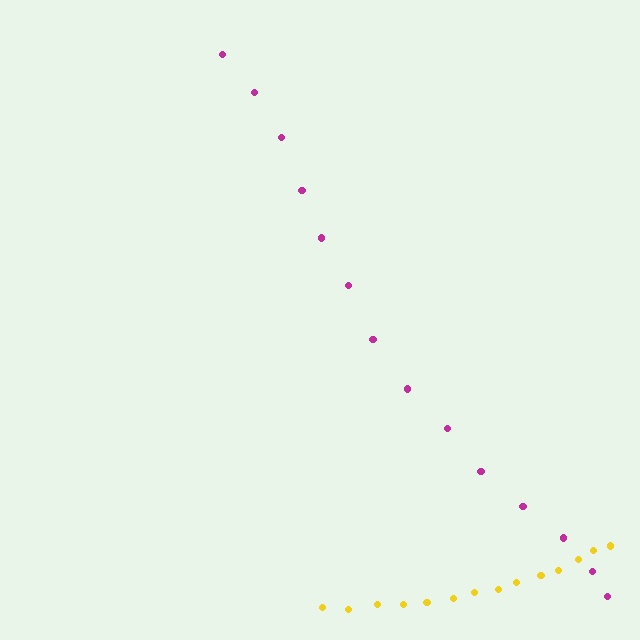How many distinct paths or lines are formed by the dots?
There are 2 distinct paths.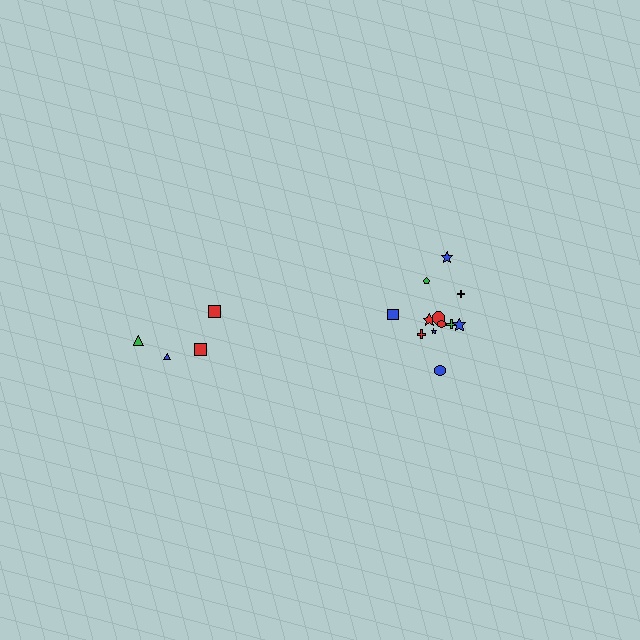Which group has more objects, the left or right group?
The right group.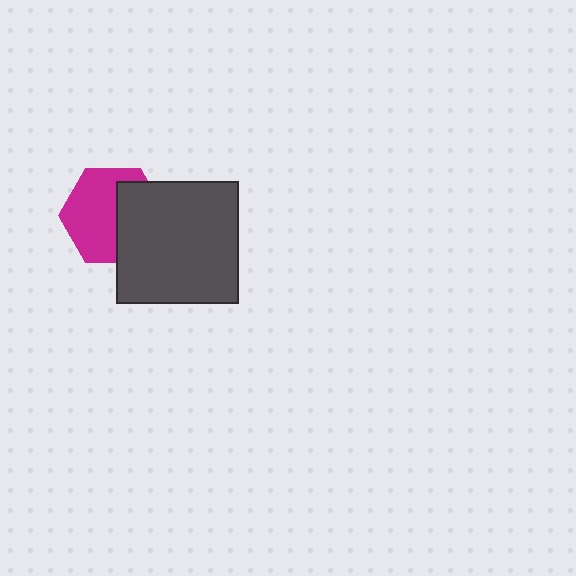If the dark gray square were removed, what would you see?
You would see the complete magenta hexagon.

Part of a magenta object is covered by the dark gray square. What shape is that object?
It is a hexagon.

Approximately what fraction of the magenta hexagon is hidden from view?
Roughly 42% of the magenta hexagon is hidden behind the dark gray square.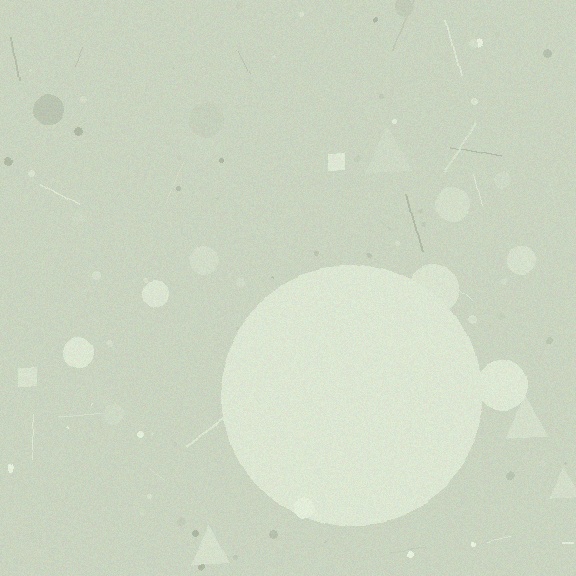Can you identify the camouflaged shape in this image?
The camouflaged shape is a circle.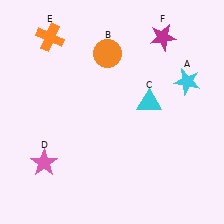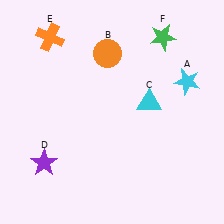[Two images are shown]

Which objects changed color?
D changed from pink to purple. F changed from magenta to green.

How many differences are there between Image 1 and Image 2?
There are 2 differences between the two images.